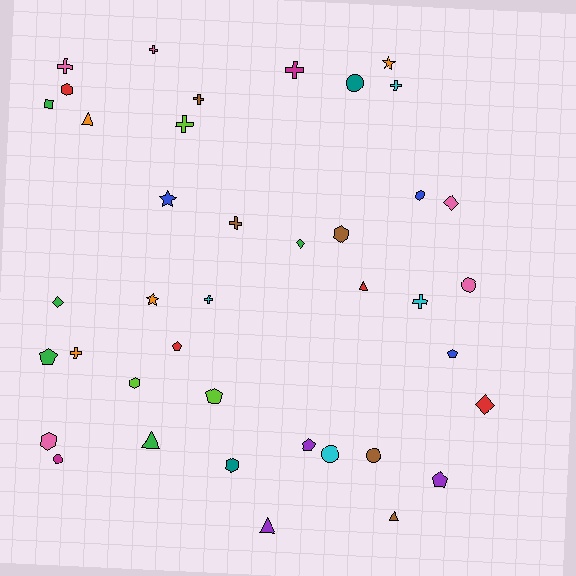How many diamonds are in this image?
There are 4 diamonds.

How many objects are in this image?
There are 40 objects.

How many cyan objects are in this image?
There are 4 cyan objects.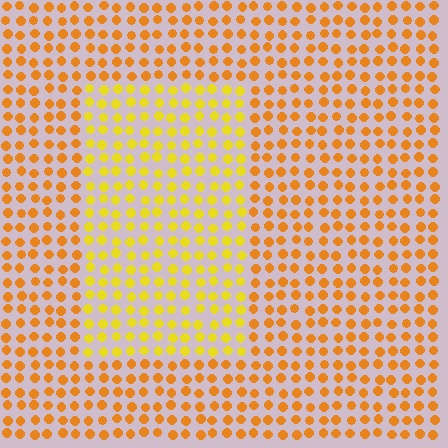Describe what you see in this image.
The image is filled with small orange elements in a uniform arrangement. A rectangle-shaped region is visible where the elements are tinted to a slightly different hue, forming a subtle color boundary.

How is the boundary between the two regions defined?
The boundary is defined purely by a slight shift in hue (about 26 degrees). Spacing, size, and orientation are identical on both sides.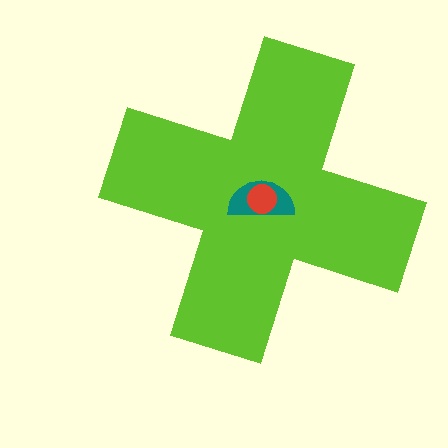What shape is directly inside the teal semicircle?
The red circle.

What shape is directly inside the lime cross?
The teal semicircle.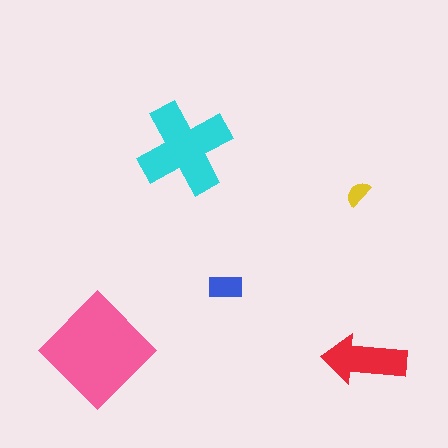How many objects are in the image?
There are 5 objects in the image.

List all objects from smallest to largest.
The yellow semicircle, the blue rectangle, the red arrow, the cyan cross, the pink diamond.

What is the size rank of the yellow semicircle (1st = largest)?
5th.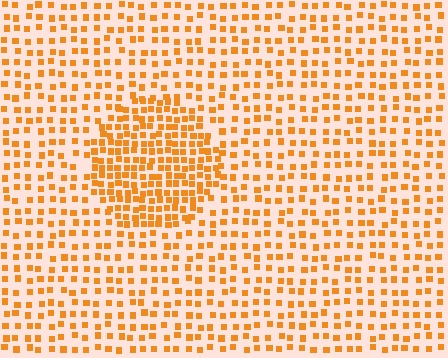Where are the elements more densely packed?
The elements are more densely packed inside the circle boundary.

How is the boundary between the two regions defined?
The boundary is defined by a change in element density (approximately 2.0x ratio). All elements are the same color, size, and shape.